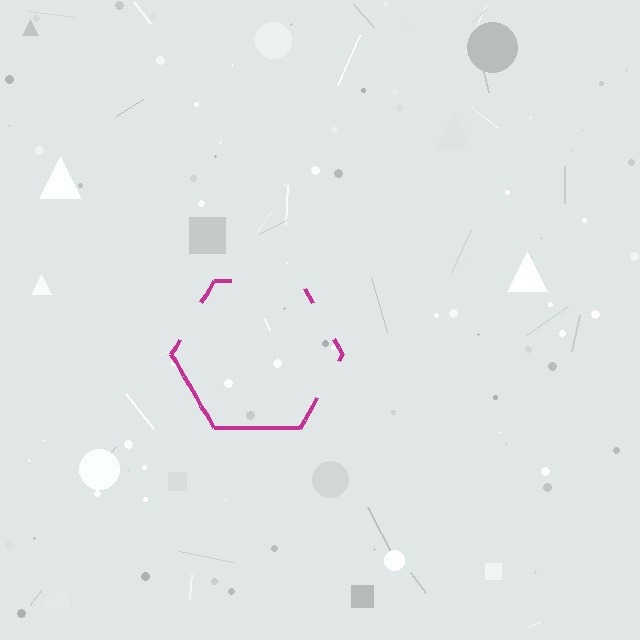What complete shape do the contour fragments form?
The contour fragments form a hexagon.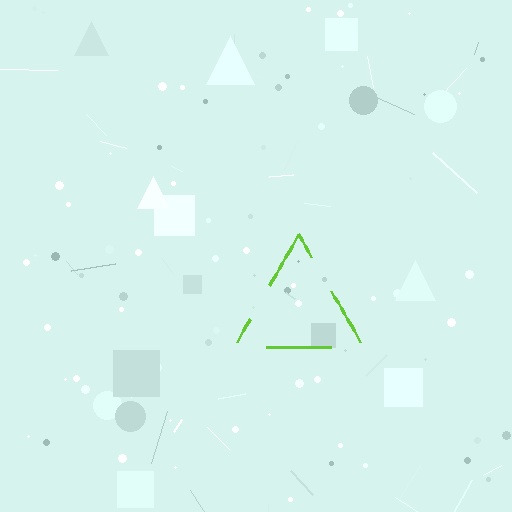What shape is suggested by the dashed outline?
The dashed outline suggests a triangle.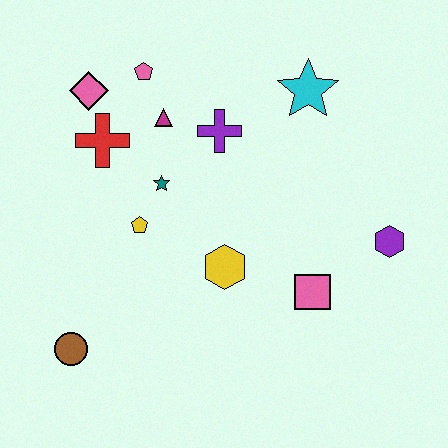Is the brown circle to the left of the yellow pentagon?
Yes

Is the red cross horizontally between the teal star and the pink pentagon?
No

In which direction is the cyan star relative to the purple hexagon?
The cyan star is above the purple hexagon.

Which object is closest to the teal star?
The yellow pentagon is closest to the teal star.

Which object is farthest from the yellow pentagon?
The purple hexagon is farthest from the yellow pentagon.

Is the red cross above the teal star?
Yes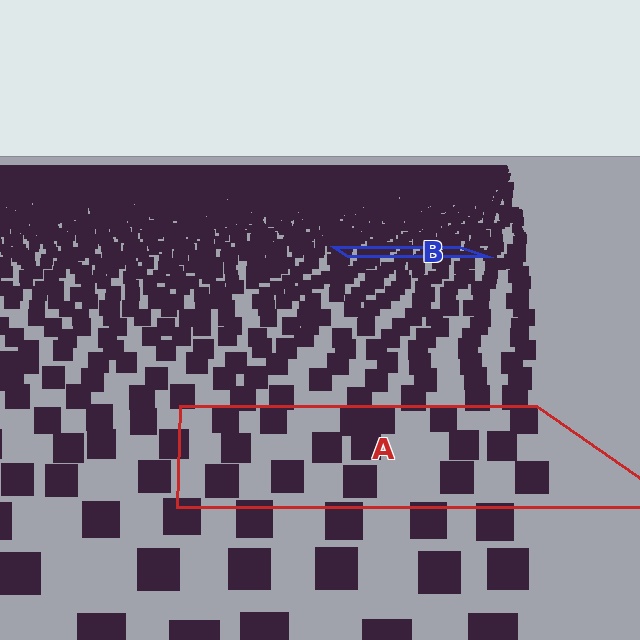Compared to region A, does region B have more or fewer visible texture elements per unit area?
Region B has more texture elements per unit area — they are packed more densely because it is farther away.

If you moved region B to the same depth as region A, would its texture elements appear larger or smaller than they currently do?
They would appear larger. At a closer depth, the same texture elements are projected at a bigger on-screen size.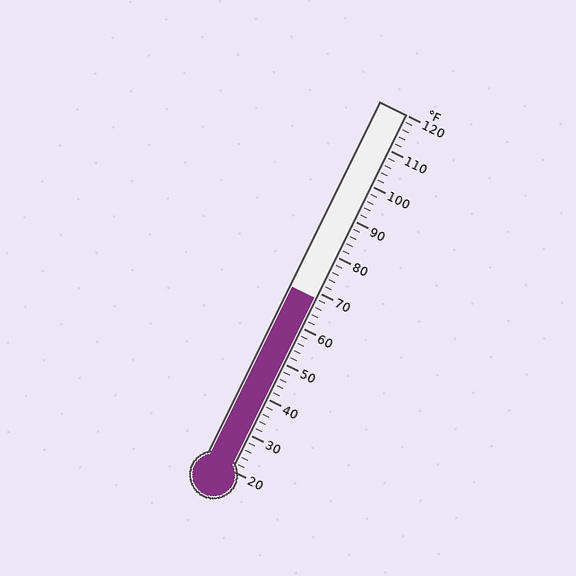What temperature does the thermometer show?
The thermometer shows approximately 68°F.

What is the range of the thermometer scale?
The thermometer scale ranges from 20°F to 120°F.